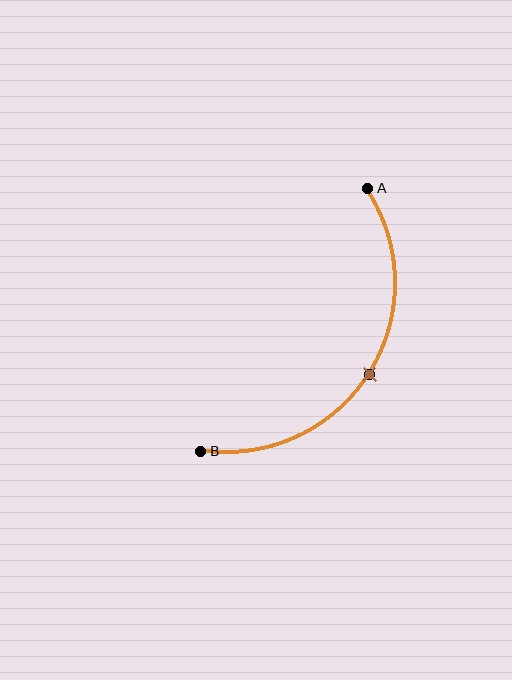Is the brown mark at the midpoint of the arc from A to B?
Yes. The brown mark lies on the arc at equal arc-length from both A and B — it is the arc midpoint.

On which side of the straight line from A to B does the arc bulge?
The arc bulges to the right of the straight line connecting A and B.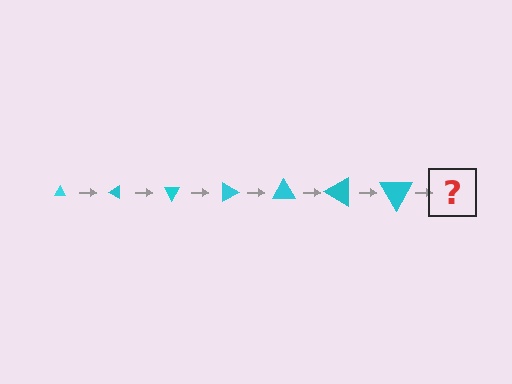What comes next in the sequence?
The next element should be a triangle, larger than the previous one and rotated 210 degrees from the start.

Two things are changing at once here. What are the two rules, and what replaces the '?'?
The two rules are that the triangle grows larger each step and it rotates 30 degrees each step. The '?' should be a triangle, larger than the previous one and rotated 210 degrees from the start.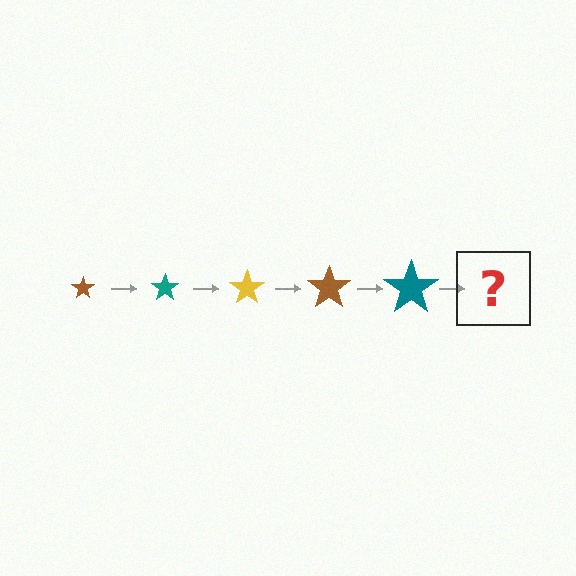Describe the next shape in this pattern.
It should be a yellow star, larger than the previous one.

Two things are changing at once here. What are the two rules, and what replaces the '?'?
The two rules are that the star grows larger each step and the color cycles through brown, teal, and yellow. The '?' should be a yellow star, larger than the previous one.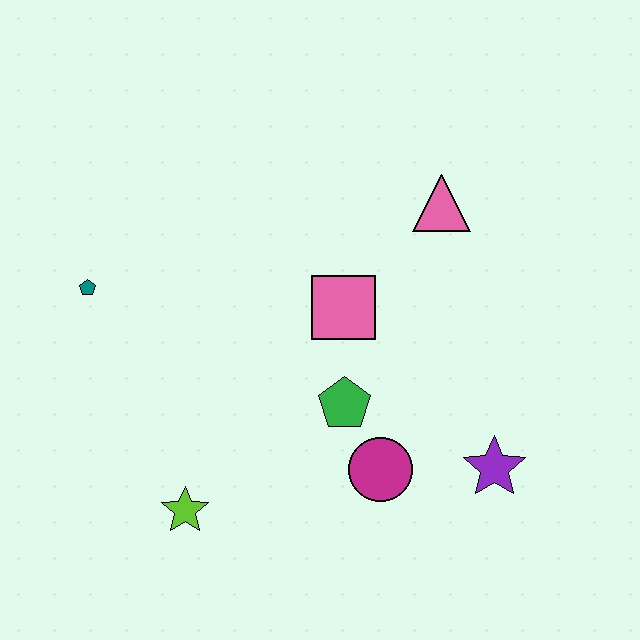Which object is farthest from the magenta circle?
The teal pentagon is farthest from the magenta circle.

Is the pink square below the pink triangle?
Yes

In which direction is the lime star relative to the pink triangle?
The lime star is below the pink triangle.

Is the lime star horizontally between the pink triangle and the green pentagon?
No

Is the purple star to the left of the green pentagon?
No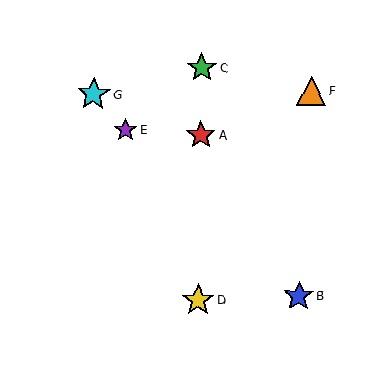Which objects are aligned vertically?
Objects A, C, D are aligned vertically.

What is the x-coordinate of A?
Object A is at x≈201.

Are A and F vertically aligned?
No, A is at x≈201 and F is at x≈312.